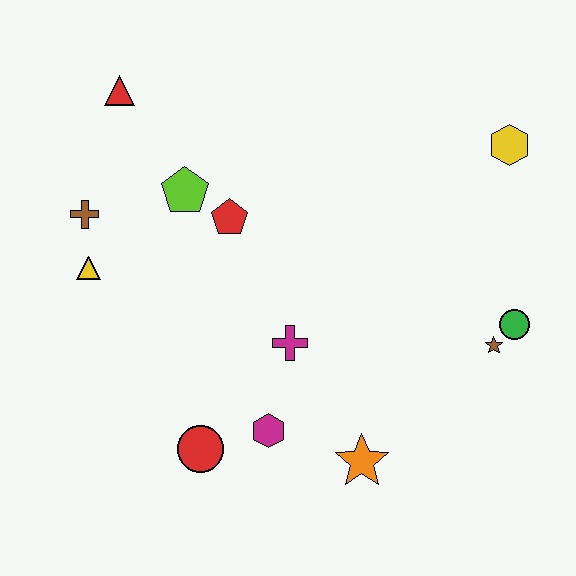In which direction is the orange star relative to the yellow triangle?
The orange star is to the right of the yellow triangle.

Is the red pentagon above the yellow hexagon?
No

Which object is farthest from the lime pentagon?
The green circle is farthest from the lime pentagon.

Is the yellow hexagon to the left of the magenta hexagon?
No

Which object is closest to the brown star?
The green circle is closest to the brown star.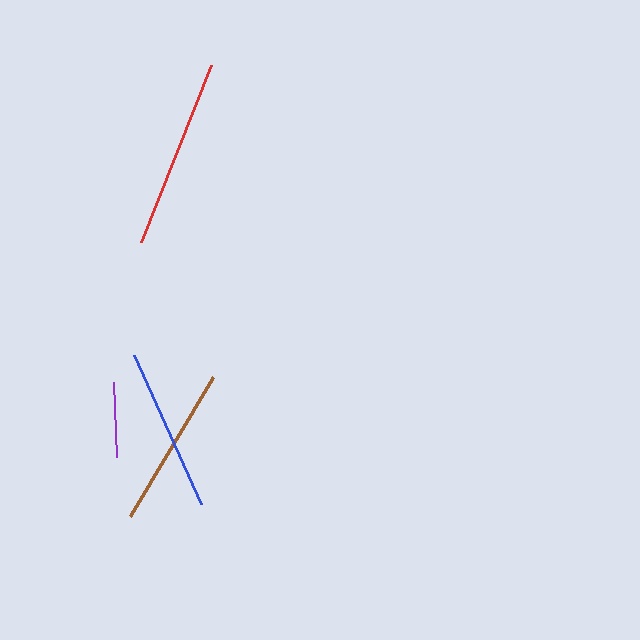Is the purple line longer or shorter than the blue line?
The blue line is longer than the purple line.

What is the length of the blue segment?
The blue segment is approximately 164 pixels long.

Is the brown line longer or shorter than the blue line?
The blue line is longer than the brown line.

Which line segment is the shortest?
The purple line is the shortest at approximately 74 pixels.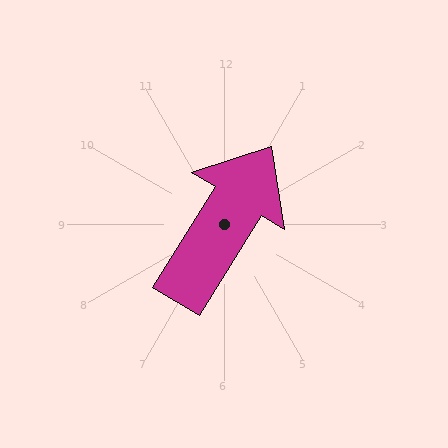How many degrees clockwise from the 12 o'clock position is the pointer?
Approximately 32 degrees.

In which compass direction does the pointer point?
Northeast.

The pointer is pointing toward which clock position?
Roughly 1 o'clock.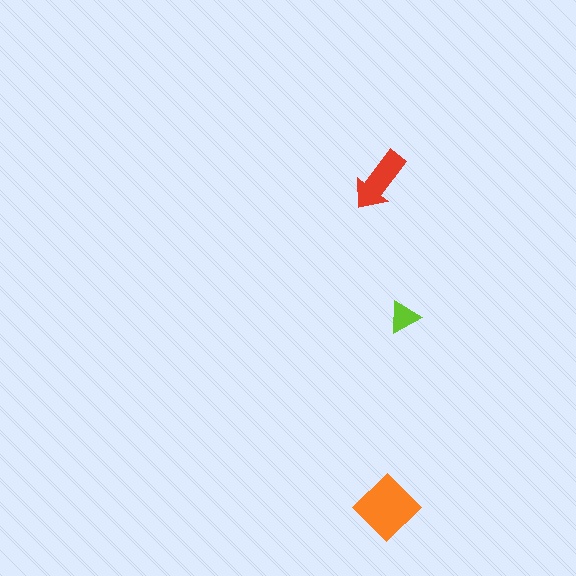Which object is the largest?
The orange diamond.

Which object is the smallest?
The lime triangle.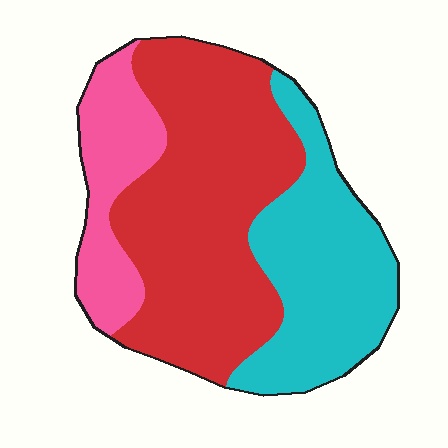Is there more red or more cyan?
Red.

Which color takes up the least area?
Pink, at roughly 15%.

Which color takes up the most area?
Red, at roughly 50%.